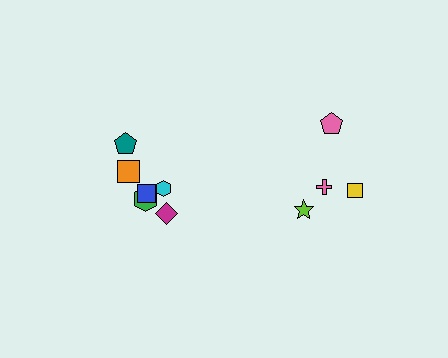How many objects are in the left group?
There are 6 objects.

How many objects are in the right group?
There are 4 objects.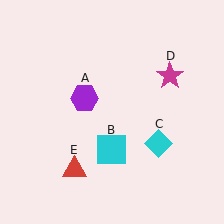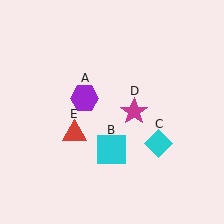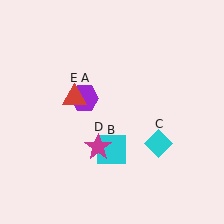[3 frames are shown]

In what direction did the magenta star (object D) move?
The magenta star (object D) moved down and to the left.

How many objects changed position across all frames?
2 objects changed position: magenta star (object D), red triangle (object E).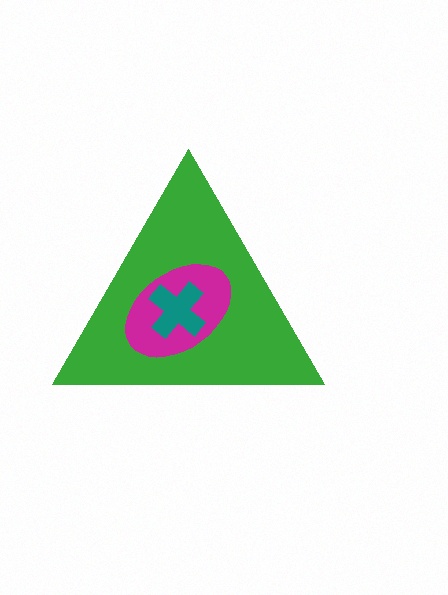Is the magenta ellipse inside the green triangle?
Yes.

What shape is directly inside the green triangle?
The magenta ellipse.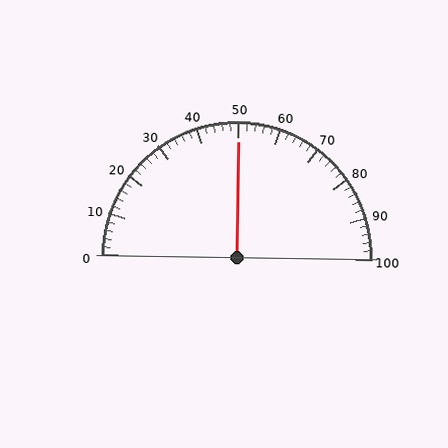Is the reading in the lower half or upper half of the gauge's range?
The reading is in the upper half of the range (0 to 100).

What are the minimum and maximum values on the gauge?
The gauge ranges from 0 to 100.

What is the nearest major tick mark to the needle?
The nearest major tick mark is 50.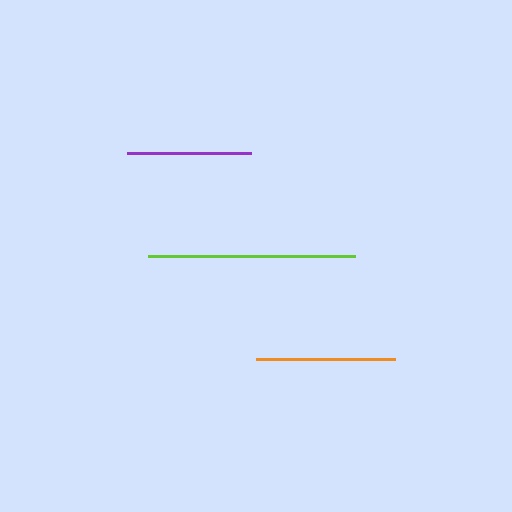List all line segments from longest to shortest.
From longest to shortest: lime, orange, purple.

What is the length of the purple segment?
The purple segment is approximately 125 pixels long.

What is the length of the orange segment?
The orange segment is approximately 139 pixels long.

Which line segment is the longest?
The lime line is the longest at approximately 207 pixels.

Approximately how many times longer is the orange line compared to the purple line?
The orange line is approximately 1.1 times the length of the purple line.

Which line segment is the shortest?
The purple line is the shortest at approximately 125 pixels.